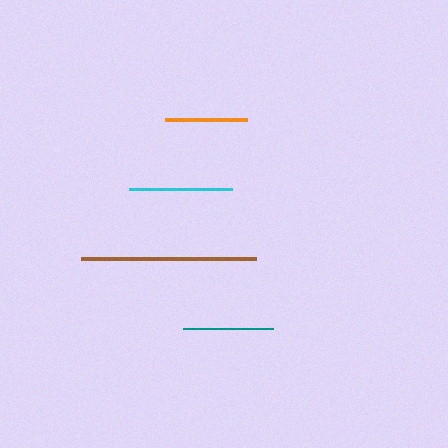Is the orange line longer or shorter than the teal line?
The teal line is longer than the orange line.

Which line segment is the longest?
The brown line is the longest at approximately 175 pixels.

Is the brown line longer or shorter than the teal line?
The brown line is longer than the teal line.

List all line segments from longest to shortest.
From longest to shortest: brown, cyan, teal, orange.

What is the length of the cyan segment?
The cyan segment is approximately 103 pixels long.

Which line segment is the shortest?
The orange line is the shortest at approximately 82 pixels.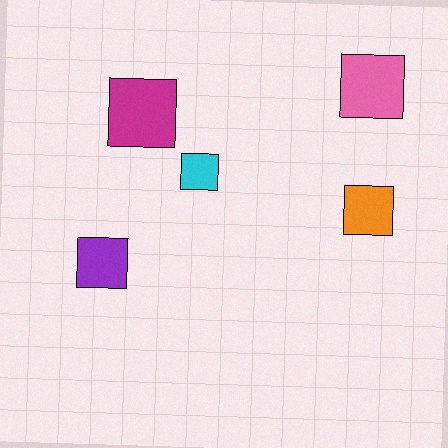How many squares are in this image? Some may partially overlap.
There are 5 squares.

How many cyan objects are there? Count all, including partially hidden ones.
There is 1 cyan object.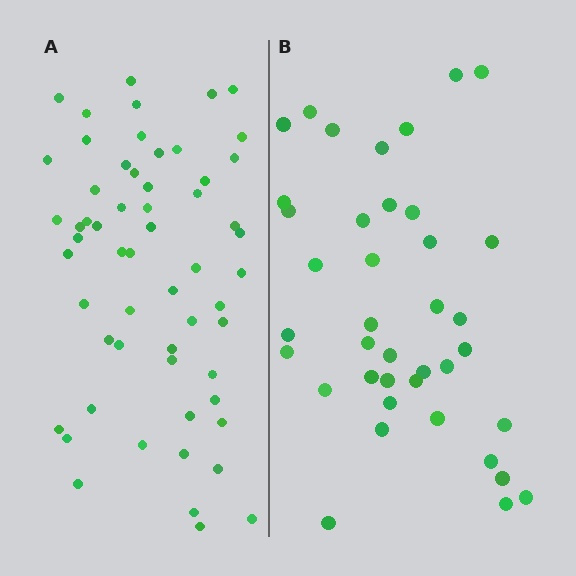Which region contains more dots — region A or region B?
Region A (the left region) has more dots.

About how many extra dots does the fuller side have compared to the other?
Region A has approximately 20 more dots than region B.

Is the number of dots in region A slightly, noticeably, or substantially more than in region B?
Region A has substantially more. The ratio is roughly 1.5 to 1.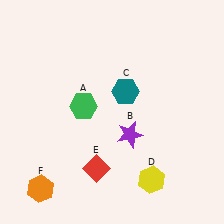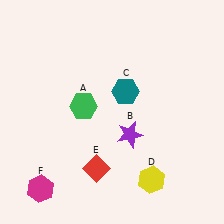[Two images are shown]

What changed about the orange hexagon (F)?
In Image 1, F is orange. In Image 2, it changed to magenta.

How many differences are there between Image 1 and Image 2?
There is 1 difference between the two images.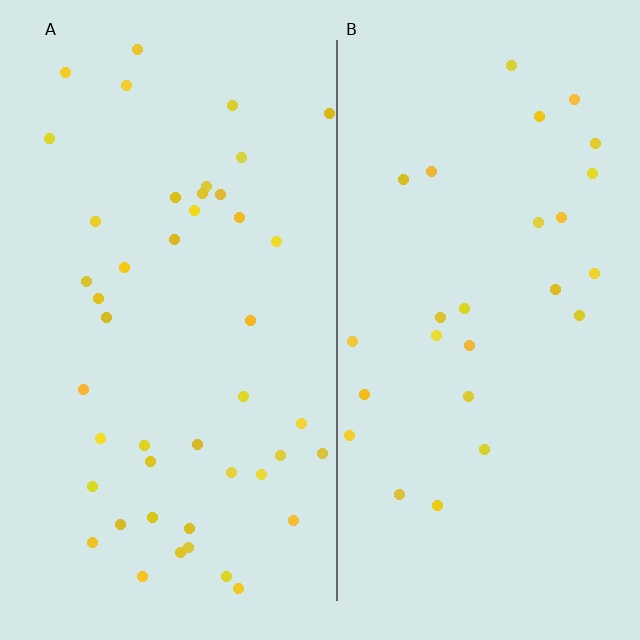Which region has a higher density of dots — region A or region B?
A (the left).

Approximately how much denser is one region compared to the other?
Approximately 1.7× — region A over region B.